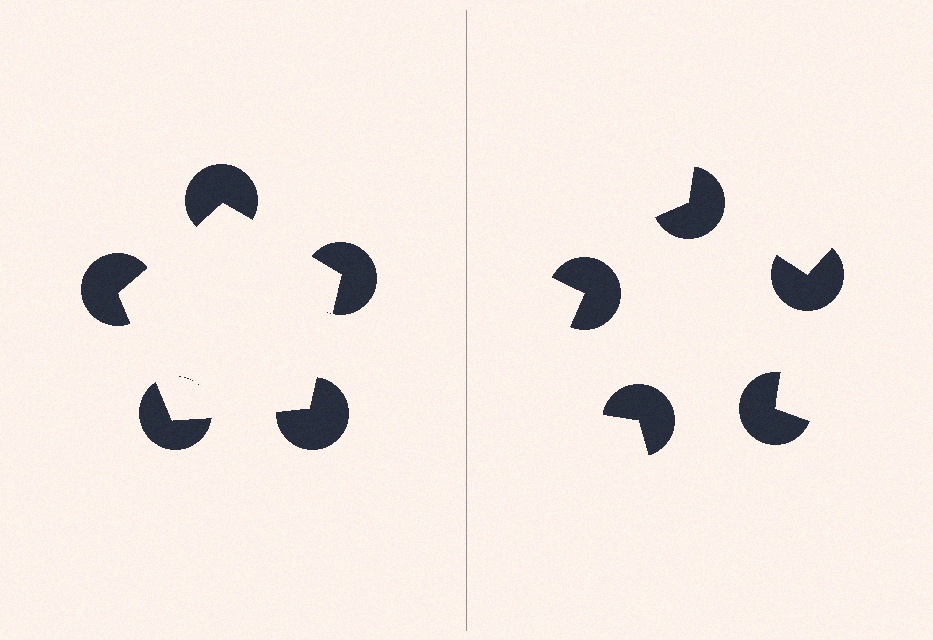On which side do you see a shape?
An illusory pentagon appears on the left side. On the right side the wedge cuts are rotated, so no coherent shape forms.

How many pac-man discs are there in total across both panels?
10 — 5 on each side.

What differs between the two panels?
The pac-man discs are positioned identically on both sides; only the wedge orientations differ. On the left they align to a pentagon; on the right they are misaligned.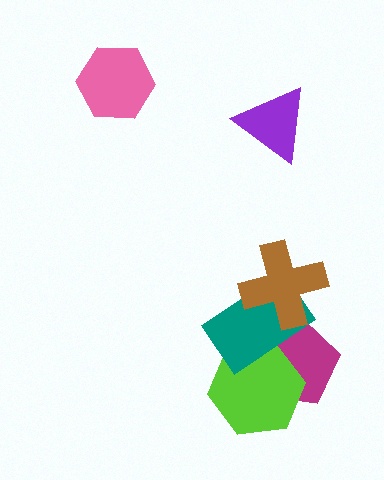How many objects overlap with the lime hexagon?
2 objects overlap with the lime hexagon.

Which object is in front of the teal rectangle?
The brown cross is in front of the teal rectangle.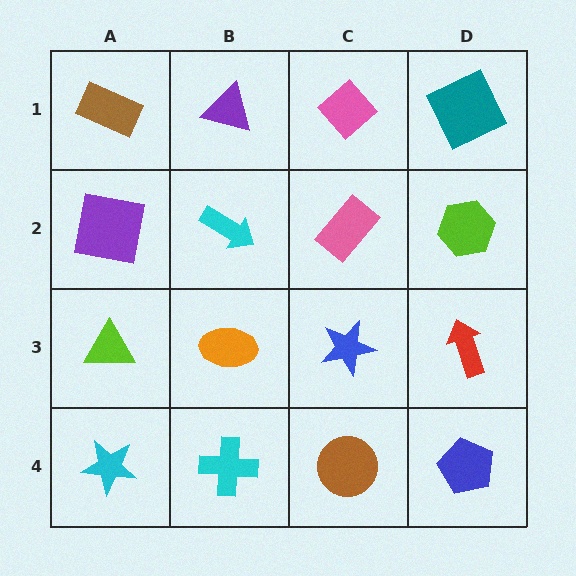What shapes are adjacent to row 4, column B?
An orange ellipse (row 3, column B), a cyan star (row 4, column A), a brown circle (row 4, column C).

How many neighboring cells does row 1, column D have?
2.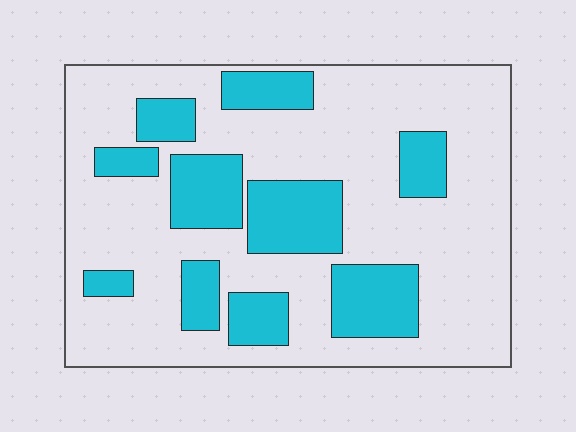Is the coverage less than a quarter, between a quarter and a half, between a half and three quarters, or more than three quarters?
Between a quarter and a half.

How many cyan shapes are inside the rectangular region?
10.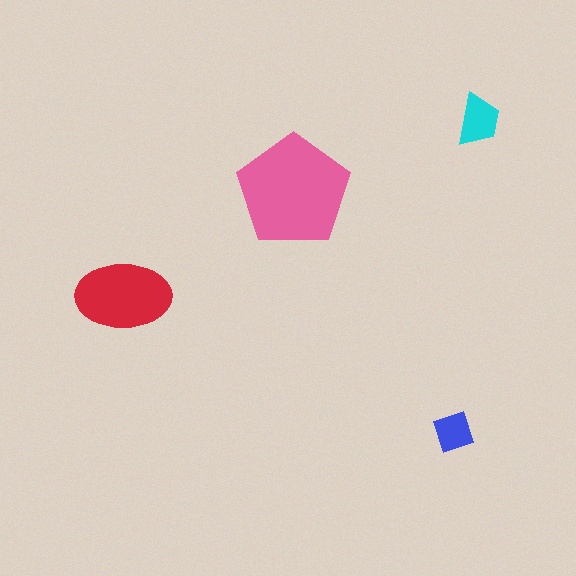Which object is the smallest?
The blue square.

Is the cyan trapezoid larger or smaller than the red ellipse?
Smaller.